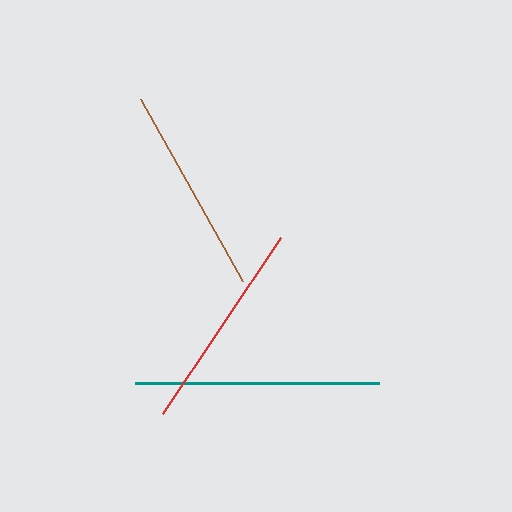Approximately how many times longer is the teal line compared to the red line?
The teal line is approximately 1.2 times the length of the red line.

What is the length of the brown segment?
The brown segment is approximately 208 pixels long.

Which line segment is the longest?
The teal line is the longest at approximately 244 pixels.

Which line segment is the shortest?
The brown line is the shortest at approximately 208 pixels.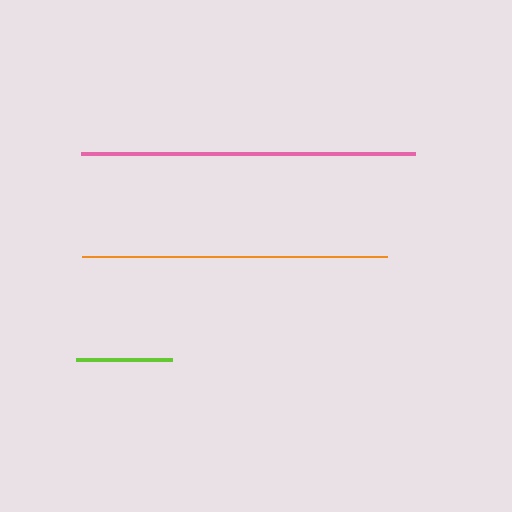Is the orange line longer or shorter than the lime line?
The orange line is longer than the lime line.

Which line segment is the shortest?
The lime line is the shortest at approximately 96 pixels.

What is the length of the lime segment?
The lime segment is approximately 96 pixels long.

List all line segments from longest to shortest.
From longest to shortest: pink, orange, lime.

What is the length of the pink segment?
The pink segment is approximately 335 pixels long.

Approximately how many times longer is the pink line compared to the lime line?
The pink line is approximately 3.5 times the length of the lime line.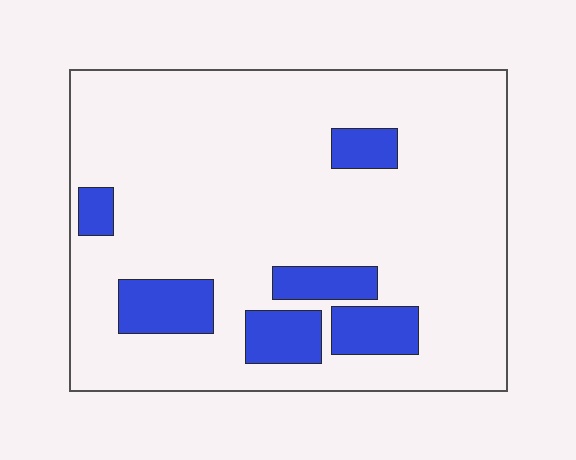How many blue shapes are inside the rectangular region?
6.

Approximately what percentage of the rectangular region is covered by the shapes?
Approximately 15%.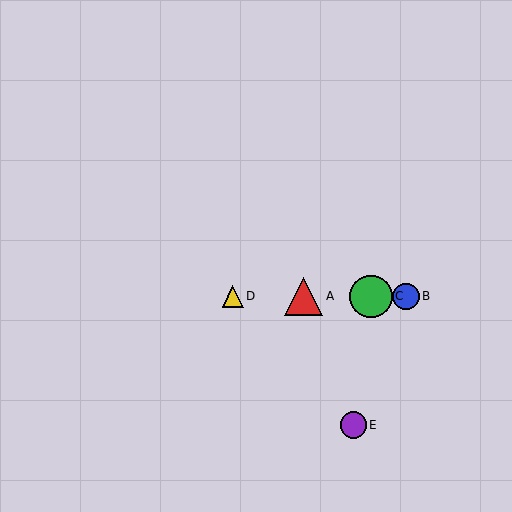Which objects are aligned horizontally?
Objects A, B, C, D are aligned horizontally.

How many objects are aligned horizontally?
4 objects (A, B, C, D) are aligned horizontally.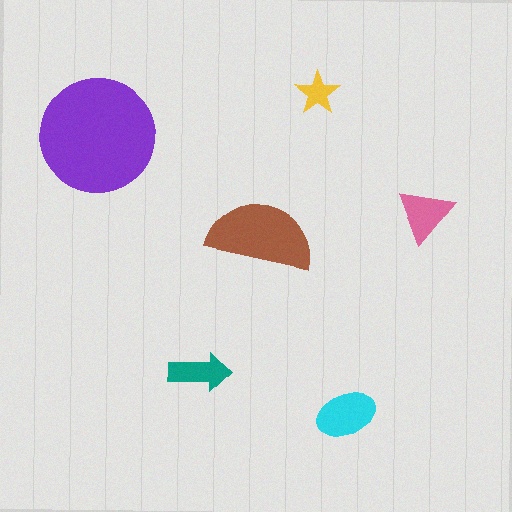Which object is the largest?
The purple circle.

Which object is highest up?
The yellow star is topmost.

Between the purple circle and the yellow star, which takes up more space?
The purple circle.